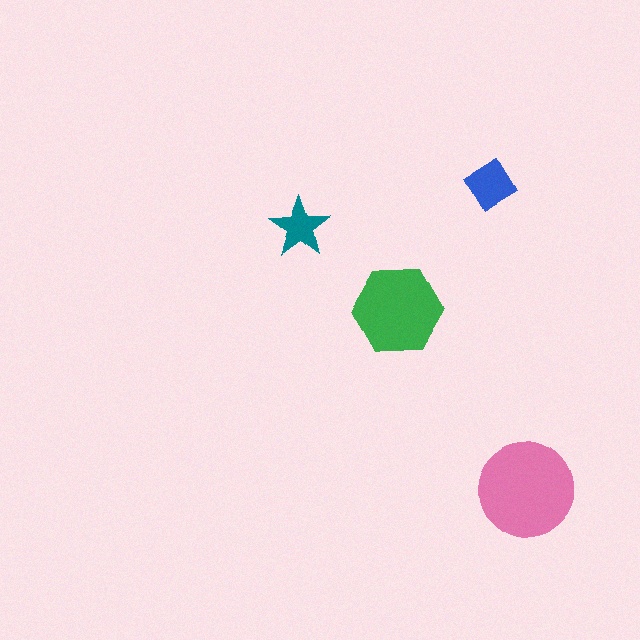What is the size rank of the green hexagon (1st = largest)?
2nd.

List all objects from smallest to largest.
The teal star, the blue diamond, the green hexagon, the pink circle.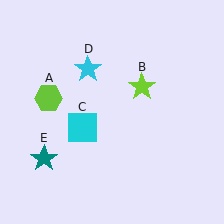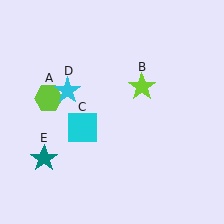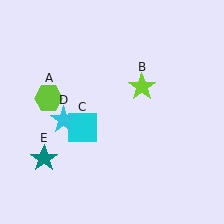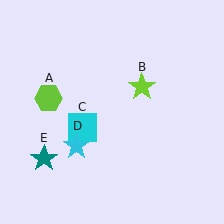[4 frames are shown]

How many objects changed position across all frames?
1 object changed position: cyan star (object D).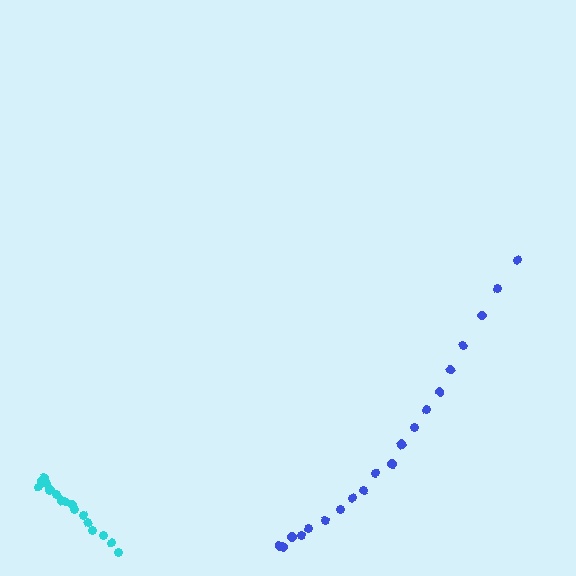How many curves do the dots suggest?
There are 2 distinct paths.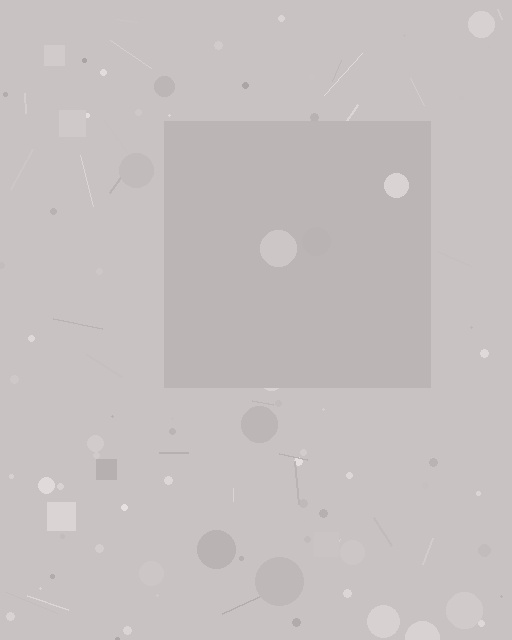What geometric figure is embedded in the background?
A square is embedded in the background.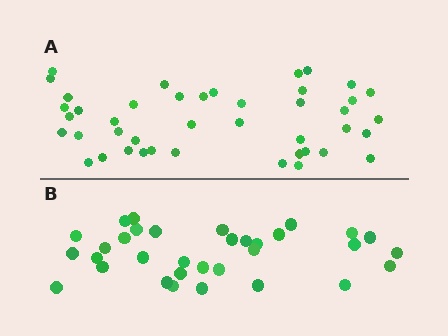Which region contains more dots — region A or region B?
Region A (the top region) has more dots.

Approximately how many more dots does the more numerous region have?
Region A has roughly 10 or so more dots than region B.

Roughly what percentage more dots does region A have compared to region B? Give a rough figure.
About 30% more.